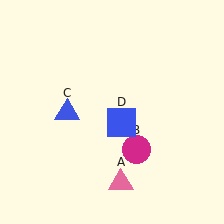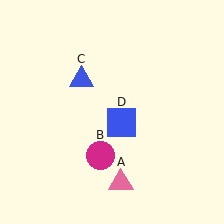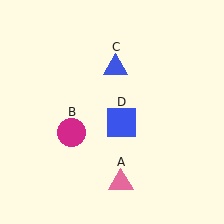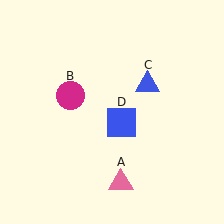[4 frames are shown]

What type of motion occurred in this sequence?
The magenta circle (object B), blue triangle (object C) rotated clockwise around the center of the scene.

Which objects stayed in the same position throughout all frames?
Pink triangle (object A) and blue square (object D) remained stationary.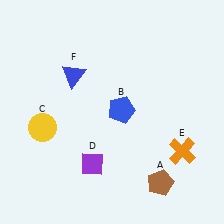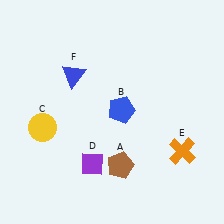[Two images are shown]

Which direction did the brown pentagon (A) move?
The brown pentagon (A) moved left.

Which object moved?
The brown pentagon (A) moved left.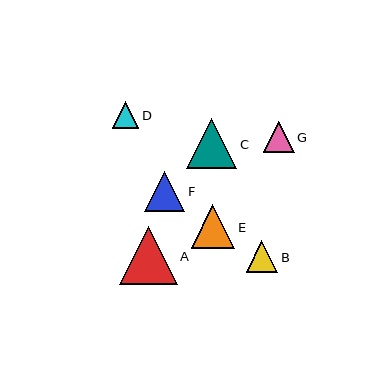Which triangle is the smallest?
Triangle D is the smallest with a size of approximately 27 pixels.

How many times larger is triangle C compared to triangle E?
Triangle C is approximately 1.1 times the size of triangle E.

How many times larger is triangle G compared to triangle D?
Triangle G is approximately 1.1 times the size of triangle D.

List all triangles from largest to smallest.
From largest to smallest: A, C, E, F, B, G, D.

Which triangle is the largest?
Triangle A is the largest with a size of approximately 58 pixels.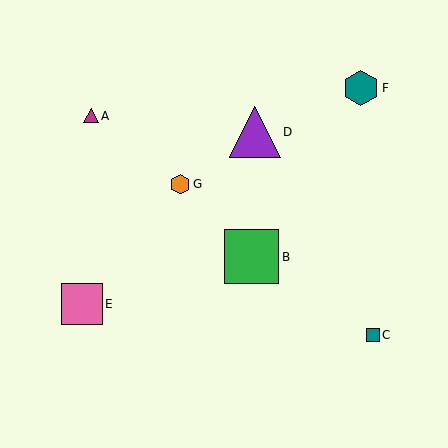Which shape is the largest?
The green square (labeled B) is the largest.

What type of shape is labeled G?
Shape G is an orange hexagon.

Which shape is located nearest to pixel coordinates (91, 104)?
The magenta triangle (labeled A) at (91, 116) is nearest to that location.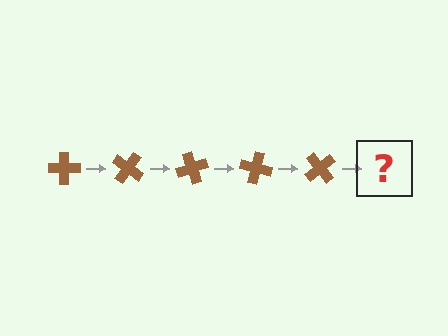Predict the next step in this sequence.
The next step is a brown cross rotated 175 degrees.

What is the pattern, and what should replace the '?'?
The pattern is that the cross rotates 35 degrees each step. The '?' should be a brown cross rotated 175 degrees.